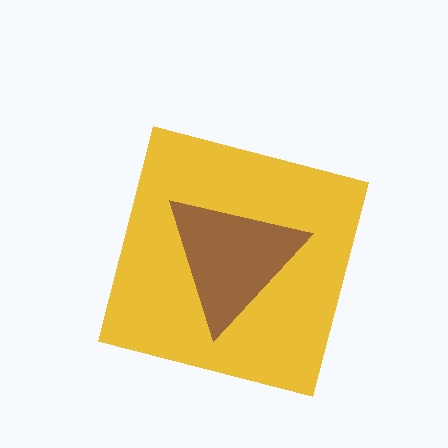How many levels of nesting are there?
2.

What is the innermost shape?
The brown triangle.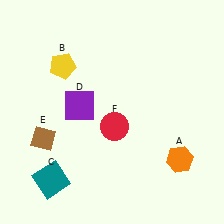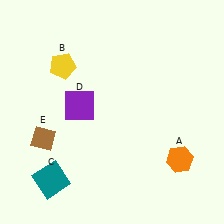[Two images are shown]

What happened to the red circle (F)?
The red circle (F) was removed in Image 2. It was in the bottom-right area of Image 1.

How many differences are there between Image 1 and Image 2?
There is 1 difference between the two images.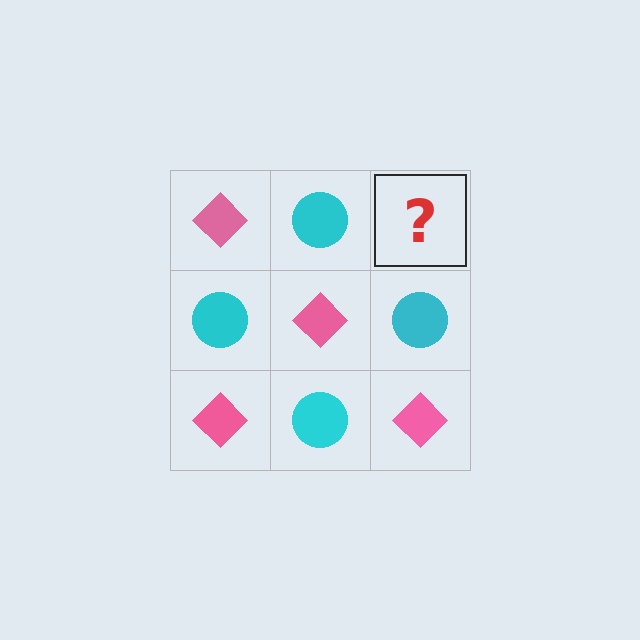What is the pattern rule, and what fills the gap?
The rule is that it alternates pink diamond and cyan circle in a checkerboard pattern. The gap should be filled with a pink diamond.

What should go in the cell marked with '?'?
The missing cell should contain a pink diamond.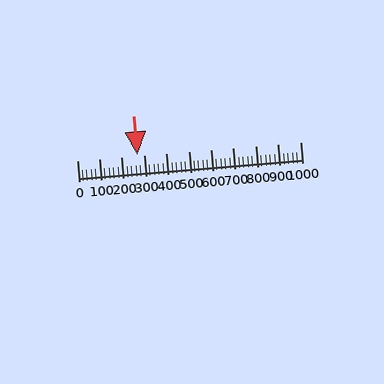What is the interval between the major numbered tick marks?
The major tick marks are spaced 100 units apart.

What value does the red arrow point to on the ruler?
The red arrow points to approximately 272.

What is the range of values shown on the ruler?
The ruler shows values from 0 to 1000.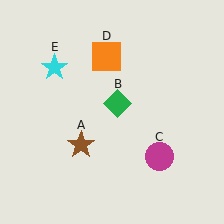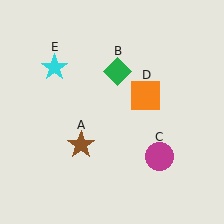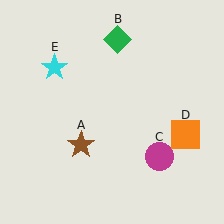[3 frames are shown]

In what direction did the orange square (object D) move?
The orange square (object D) moved down and to the right.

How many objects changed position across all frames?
2 objects changed position: green diamond (object B), orange square (object D).